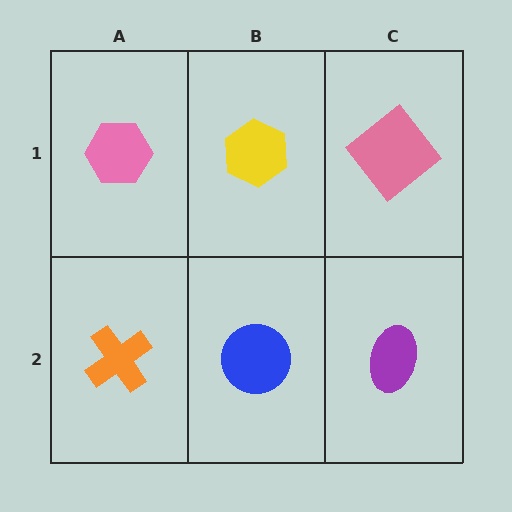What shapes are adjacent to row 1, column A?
An orange cross (row 2, column A), a yellow hexagon (row 1, column B).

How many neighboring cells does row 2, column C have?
2.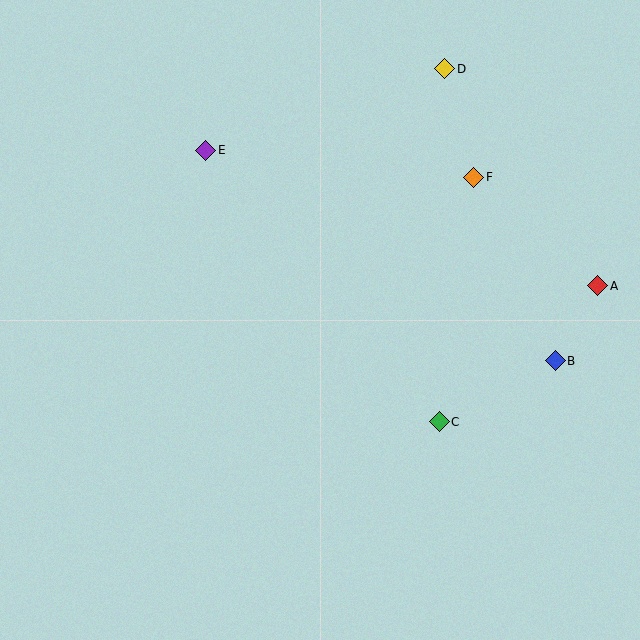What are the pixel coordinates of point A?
Point A is at (598, 286).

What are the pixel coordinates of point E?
Point E is at (206, 150).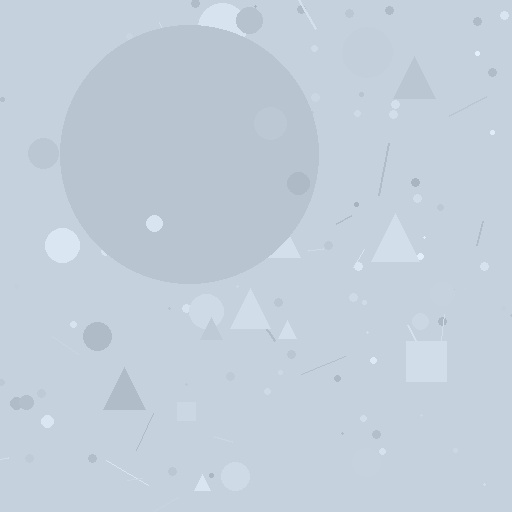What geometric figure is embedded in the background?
A circle is embedded in the background.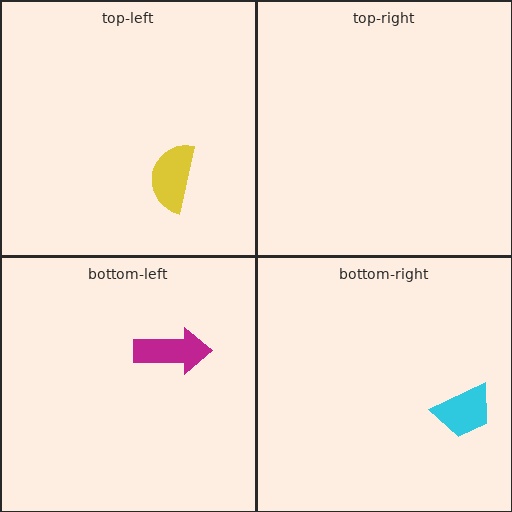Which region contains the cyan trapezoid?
The bottom-right region.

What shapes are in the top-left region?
The yellow semicircle.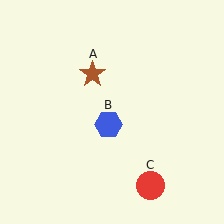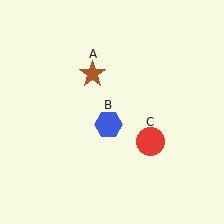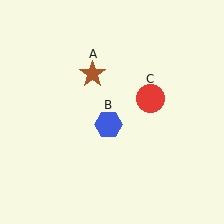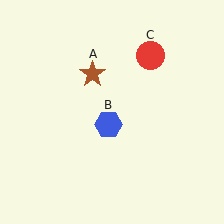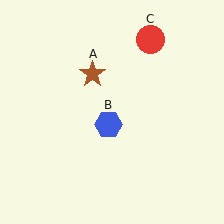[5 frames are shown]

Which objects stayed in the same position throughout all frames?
Brown star (object A) and blue hexagon (object B) remained stationary.